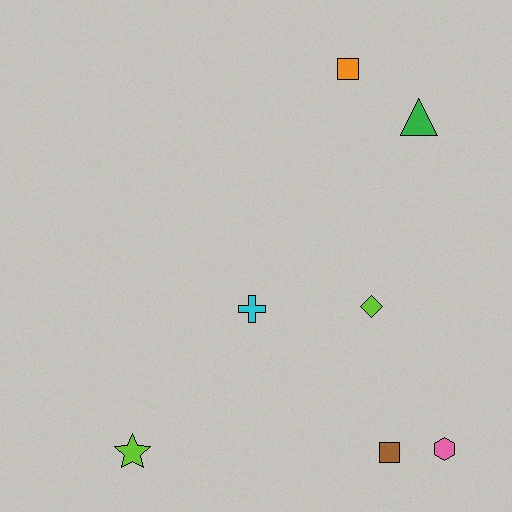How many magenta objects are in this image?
There are no magenta objects.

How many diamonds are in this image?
There is 1 diamond.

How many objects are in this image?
There are 7 objects.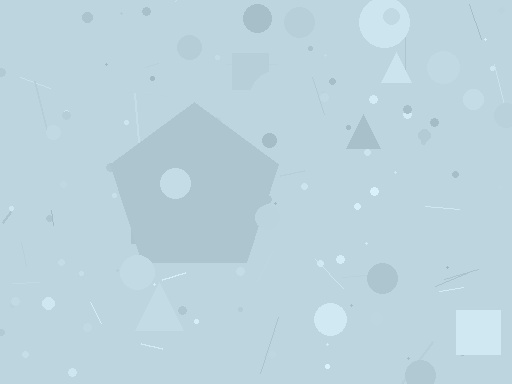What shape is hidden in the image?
A pentagon is hidden in the image.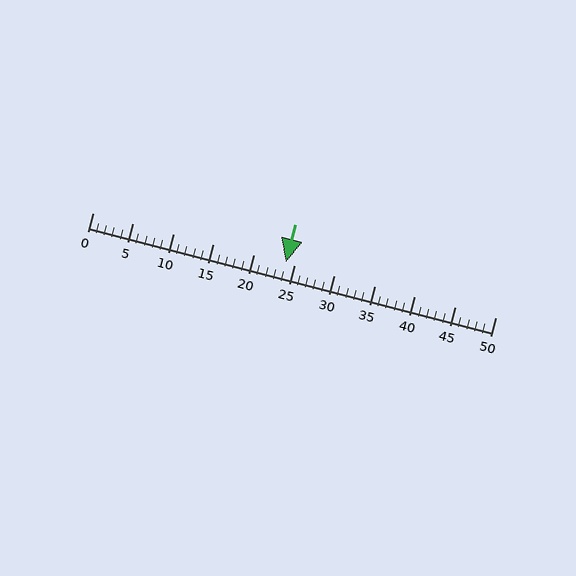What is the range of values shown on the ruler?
The ruler shows values from 0 to 50.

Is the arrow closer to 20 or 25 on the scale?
The arrow is closer to 25.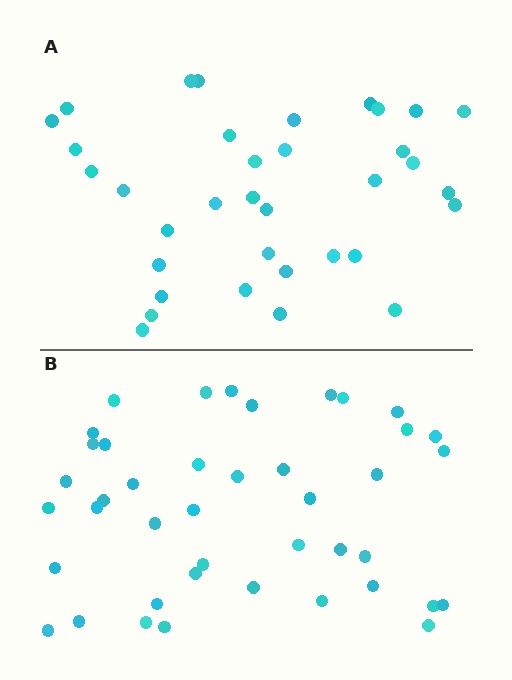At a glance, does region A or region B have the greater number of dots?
Region B (the bottom region) has more dots.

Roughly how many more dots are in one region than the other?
Region B has roughly 8 or so more dots than region A.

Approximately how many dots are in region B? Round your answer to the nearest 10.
About 40 dots. (The exact count is 42, which rounds to 40.)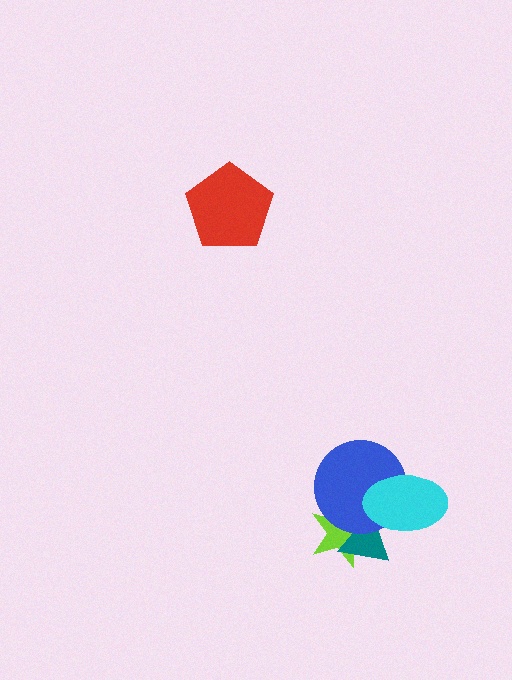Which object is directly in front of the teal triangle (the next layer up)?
The blue circle is directly in front of the teal triangle.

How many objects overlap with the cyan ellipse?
2 objects overlap with the cyan ellipse.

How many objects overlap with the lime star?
2 objects overlap with the lime star.